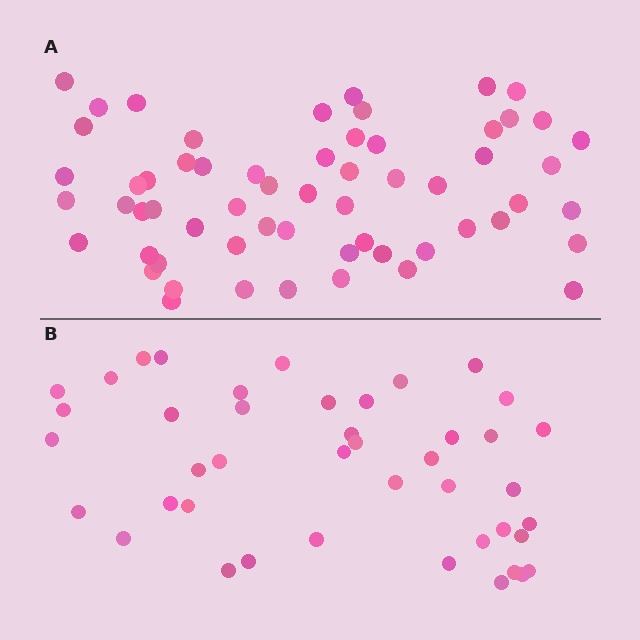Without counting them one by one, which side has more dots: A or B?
Region A (the top region) has more dots.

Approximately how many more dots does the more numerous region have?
Region A has approximately 15 more dots than region B.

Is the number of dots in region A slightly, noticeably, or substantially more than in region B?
Region A has noticeably more, but not dramatically so. The ratio is roughly 1.4 to 1.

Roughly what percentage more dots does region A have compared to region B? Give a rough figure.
About 40% more.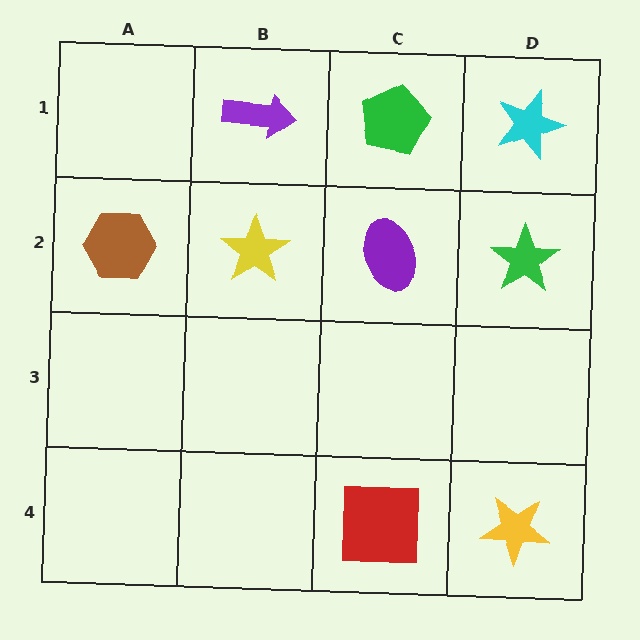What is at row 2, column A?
A brown hexagon.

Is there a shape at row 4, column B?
No, that cell is empty.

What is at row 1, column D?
A cyan star.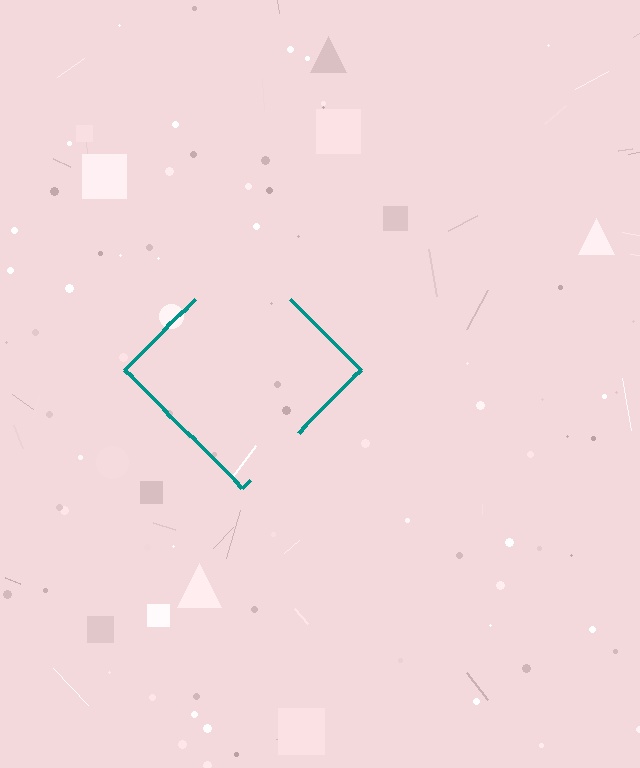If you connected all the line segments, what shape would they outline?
They would outline a diamond.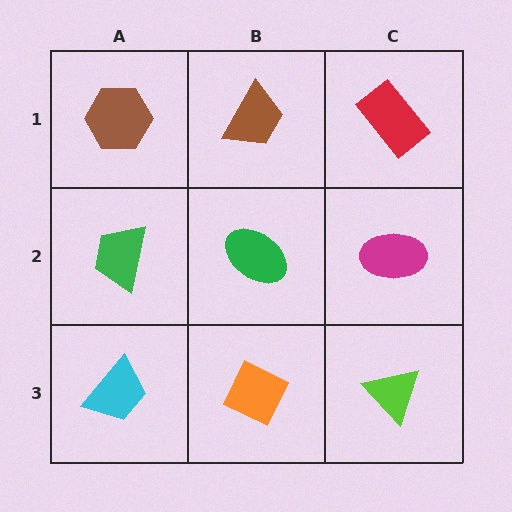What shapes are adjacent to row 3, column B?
A green ellipse (row 2, column B), a cyan trapezoid (row 3, column A), a lime triangle (row 3, column C).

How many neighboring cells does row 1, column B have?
3.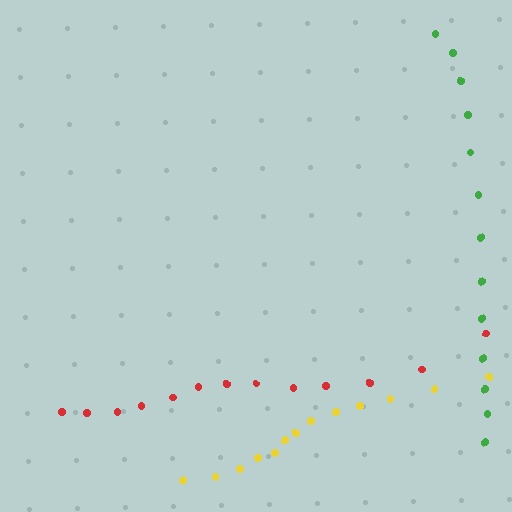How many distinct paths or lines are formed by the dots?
There are 3 distinct paths.